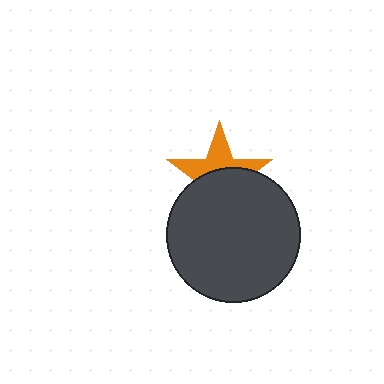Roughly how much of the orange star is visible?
A small part of it is visible (roughly 44%).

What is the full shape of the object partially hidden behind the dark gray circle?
The partially hidden object is an orange star.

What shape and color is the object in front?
The object in front is a dark gray circle.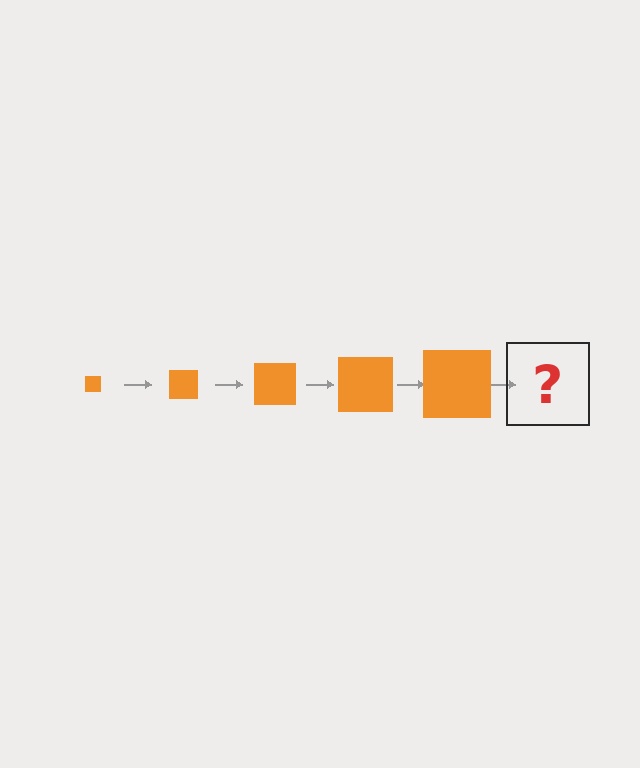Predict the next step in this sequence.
The next step is an orange square, larger than the previous one.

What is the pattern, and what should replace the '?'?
The pattern is that the square gets progressively larger each step. The '?' should be an orange square, larger than the previous one.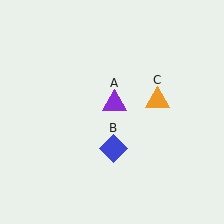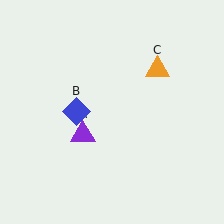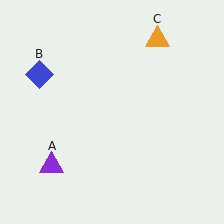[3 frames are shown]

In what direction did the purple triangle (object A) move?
The purple triangle (object A) moved down and to the left.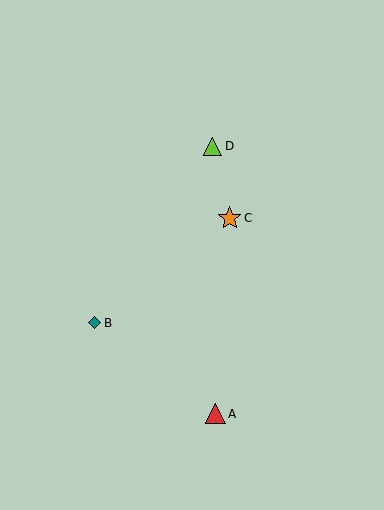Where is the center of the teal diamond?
The center of the teal diamond is at (95, 323).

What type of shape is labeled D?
Shape D is a lime triangle.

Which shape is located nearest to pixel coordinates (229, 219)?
The orange star (labeled C) at (230, 218) is nearest to that location.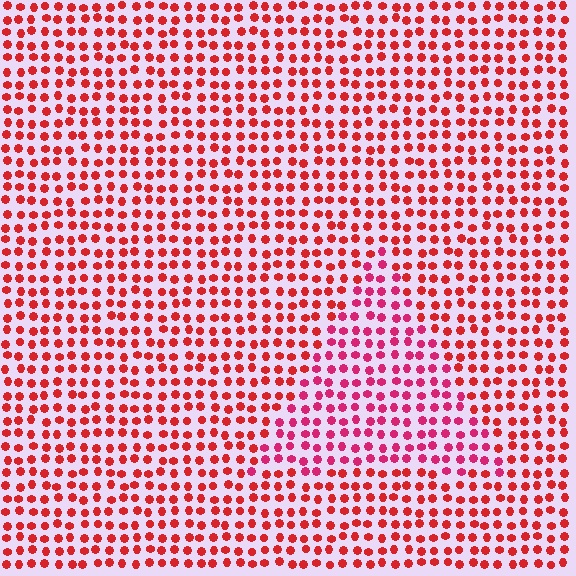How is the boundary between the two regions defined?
The boundary is defined purely by a slight shift in hue (about 25 degrees). Spacing, size, and orientation are identical on both sides.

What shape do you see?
I see a triangle.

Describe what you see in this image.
The image is filled with small red elements in a uniform arrangement. A triangle-shaped region is visible where the elements are tinted to a slightly different hue, forming a subtle color boundary.